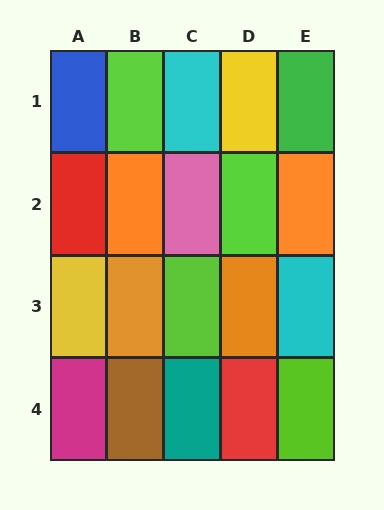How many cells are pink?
1 cell is pink.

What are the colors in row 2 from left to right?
Red, orange, pink, lime, orange.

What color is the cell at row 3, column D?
Orange.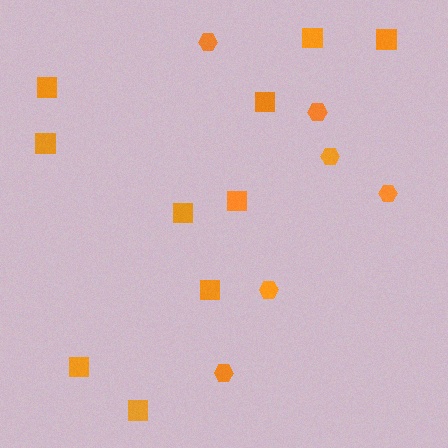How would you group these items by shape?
There are 2 groups: one group of squares (10) and one group of hexagons (6).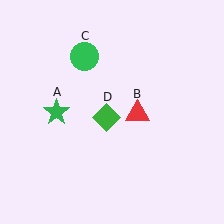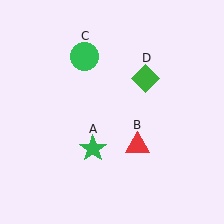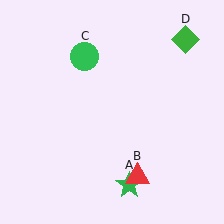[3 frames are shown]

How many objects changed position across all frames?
3 objects changed position: green star (object A), red triangle (object B), green diamond (object D).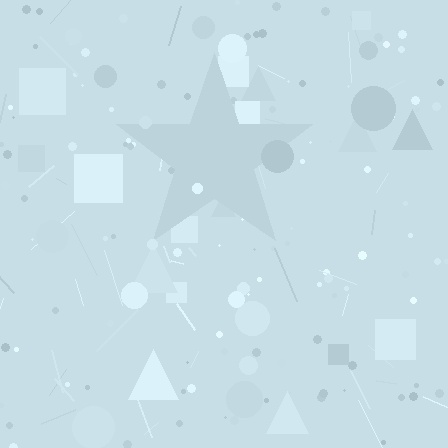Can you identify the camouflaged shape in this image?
The camouflaged shape is a star.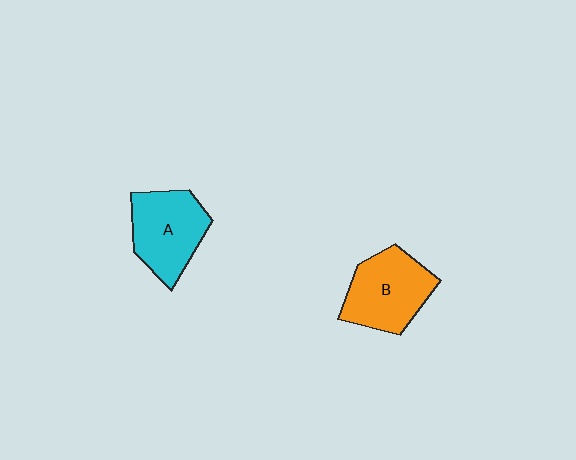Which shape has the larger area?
Shape B (orange).